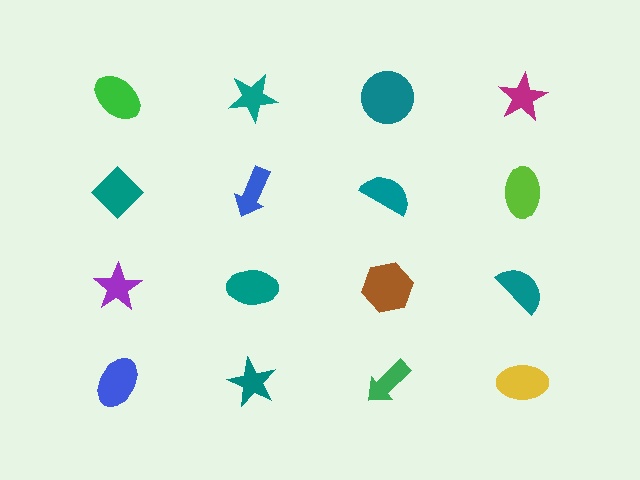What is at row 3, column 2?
A teal ellipse.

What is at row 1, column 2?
A teal star.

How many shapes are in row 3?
4 shapes.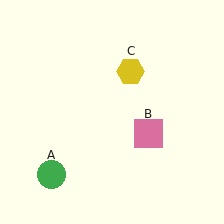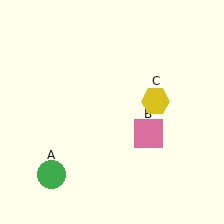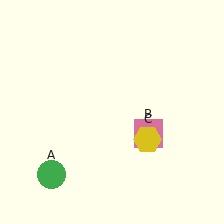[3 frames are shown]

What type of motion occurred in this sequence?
The yellow hexagon (object C) rotated clockwise around the center of the scene.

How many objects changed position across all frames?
1 object changed position: yellow hexagon (object C).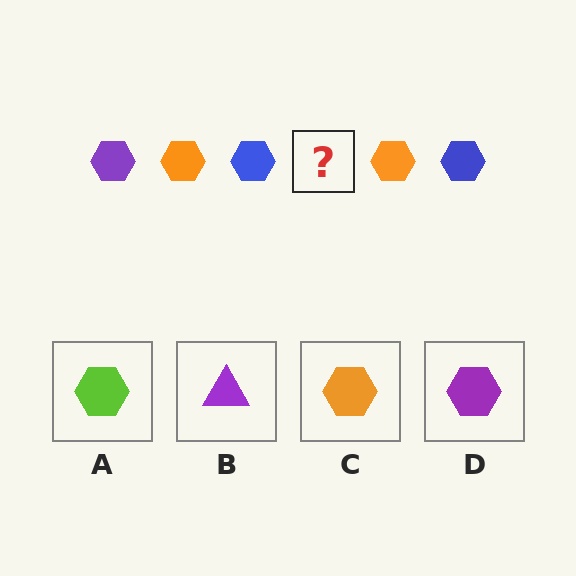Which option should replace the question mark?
Option D.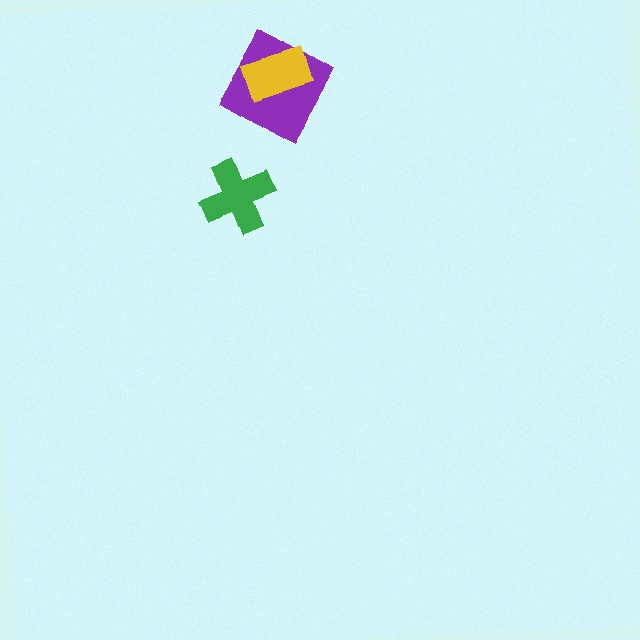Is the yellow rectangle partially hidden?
No, no other shape covers it.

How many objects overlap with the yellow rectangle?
1 object overlaps with the yellow rectangle.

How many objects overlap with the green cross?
0 objects overlap with the green cross.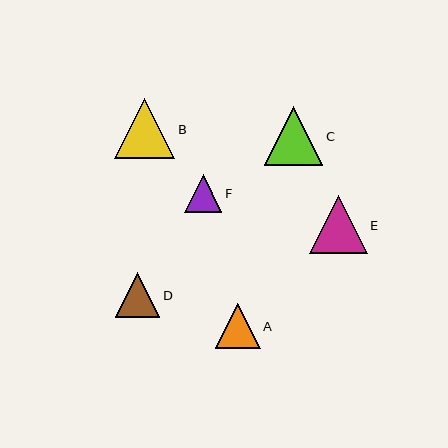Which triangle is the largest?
Triangle B is the largest with a size of approximately 60 pixels.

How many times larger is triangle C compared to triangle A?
Triangle C is approximately 1.3 times the size of triangle A.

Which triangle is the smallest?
Triangle F is the smallest with a size of approximately 37 pixels.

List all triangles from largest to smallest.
From largest to smallest: B, C, E, A, D, F.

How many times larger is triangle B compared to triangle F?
Triangle B is approximately 1.6 times the size of triangle F.